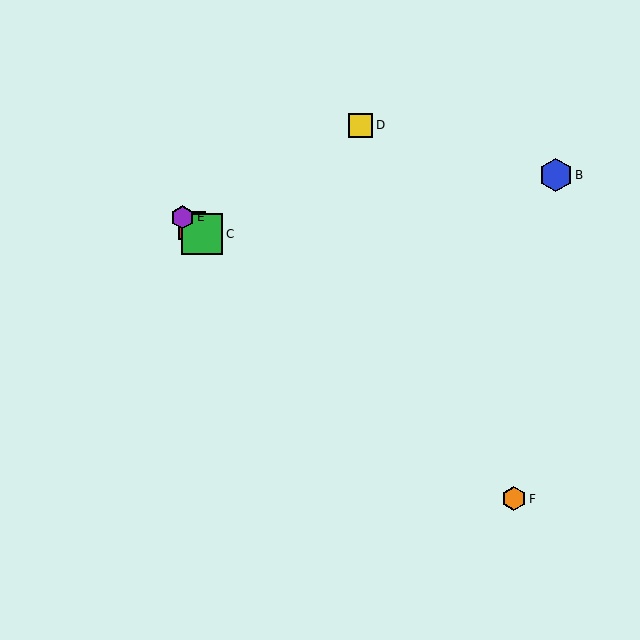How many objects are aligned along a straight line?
4 objects (A, C, E, F) are aligned along a straight line.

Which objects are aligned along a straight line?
Objects A, C, E, F are aligned along a straight line.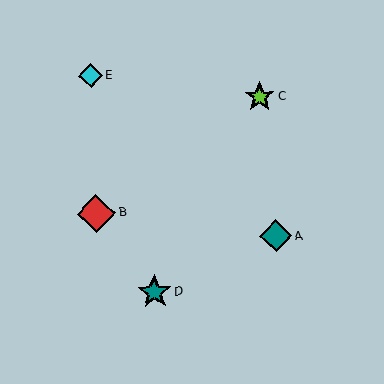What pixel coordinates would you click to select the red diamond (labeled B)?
Click at (96, 214) to select the red diamond B.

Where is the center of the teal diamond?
The center of the teal diamond is at (276, 236).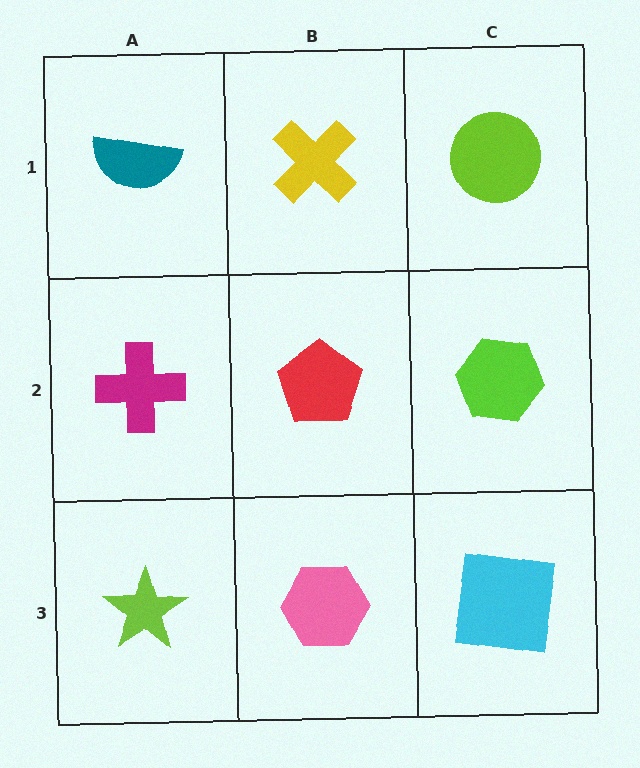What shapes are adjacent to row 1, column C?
A lime hexagon (row 2, column C), a yellow cross (row 1, column B).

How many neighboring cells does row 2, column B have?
4.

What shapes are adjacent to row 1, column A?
A magenta cross (row 2, column A), a yellow cross (row 1, column B).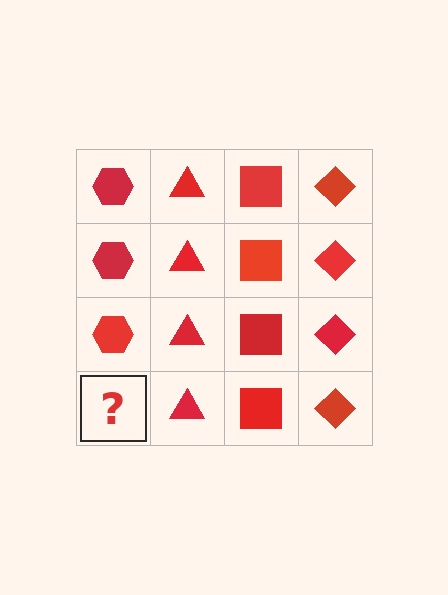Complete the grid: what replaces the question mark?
The question mark should be replaced with a red hexagon.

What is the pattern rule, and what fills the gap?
The rule is that each column has a consistent shape. The gap should be filled with a red hexagon.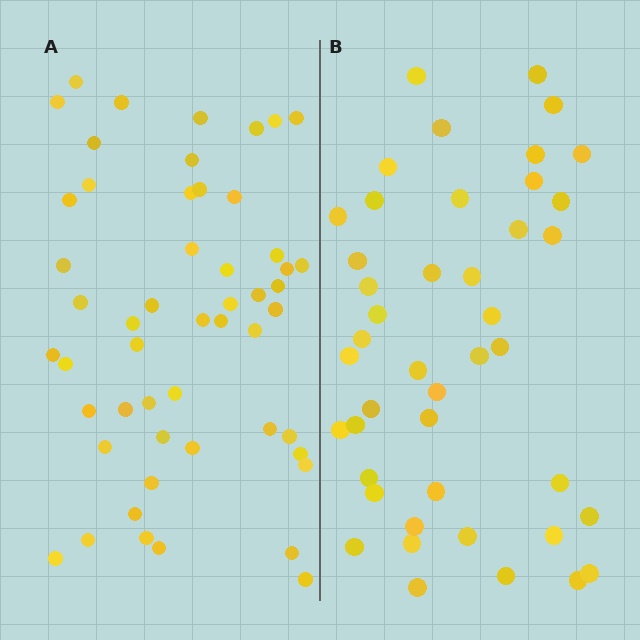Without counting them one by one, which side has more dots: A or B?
Region A (the left region) has more dots.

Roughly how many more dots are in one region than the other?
Region A has roughly 8 or so more dots than region B.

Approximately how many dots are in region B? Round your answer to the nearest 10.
About 40 dots. (The exact count is 44, which rounds to 40.)